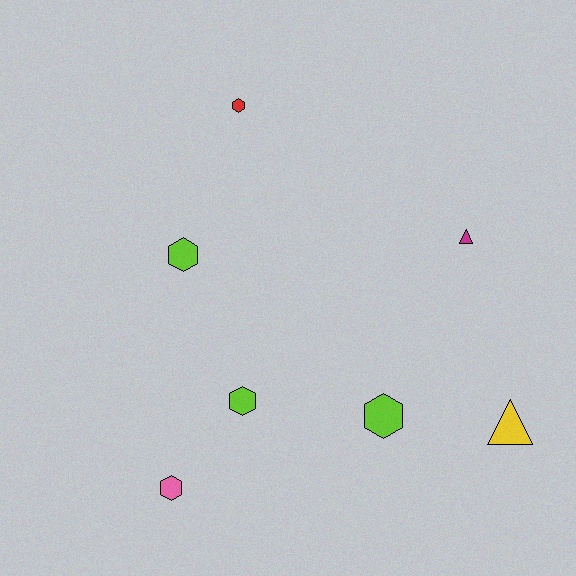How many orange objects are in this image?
There are no orange objects.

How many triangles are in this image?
There are 2 triangles.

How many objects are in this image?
There are 7 objects.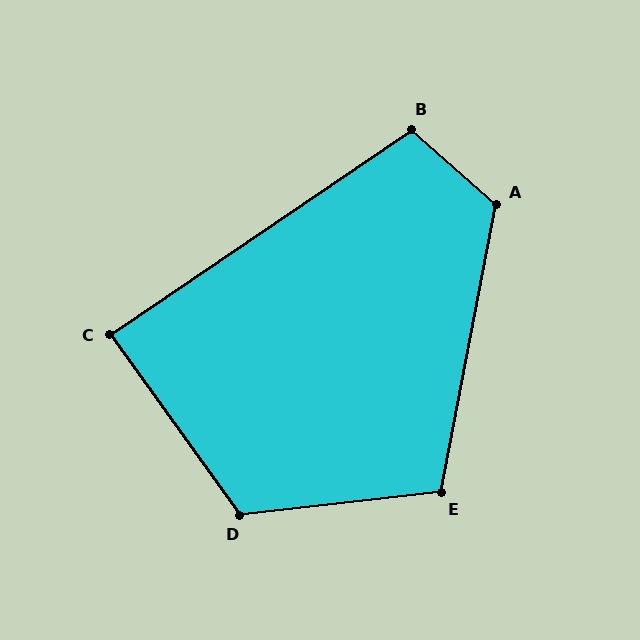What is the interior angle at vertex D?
Approximately 119 degrees (obtuse).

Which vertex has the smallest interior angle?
C, at approximately 88 degrees.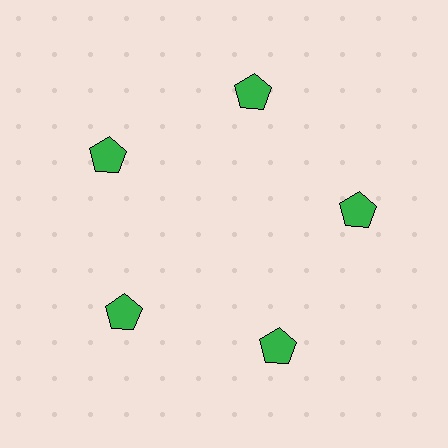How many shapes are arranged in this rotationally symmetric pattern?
There are 5 shapes, arranged in 5 groups of 1.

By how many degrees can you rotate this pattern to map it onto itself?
The pattern maps onto itself every 72 degrees of rotation.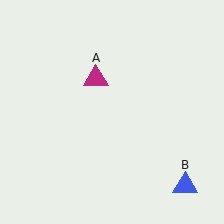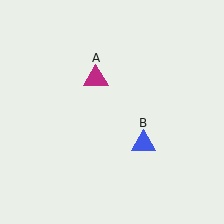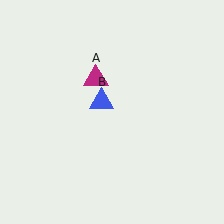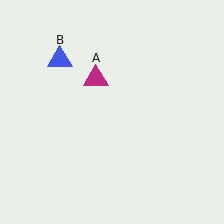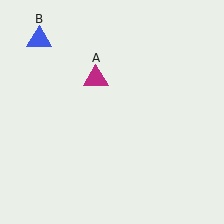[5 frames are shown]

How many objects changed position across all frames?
1 object changed position: blue triangle (object B).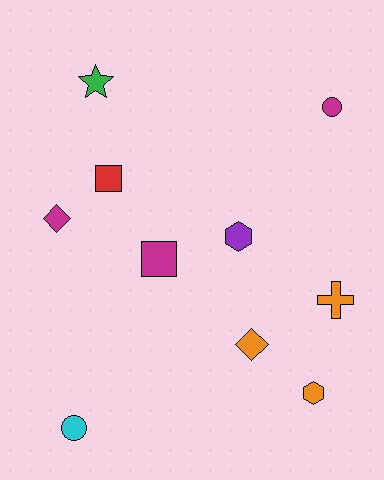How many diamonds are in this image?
There are 2 diamonds.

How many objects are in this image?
There are 10 objects.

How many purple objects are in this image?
There is 1 purple object.